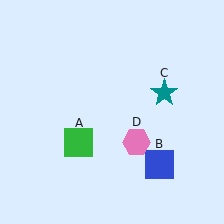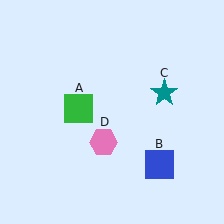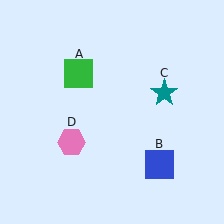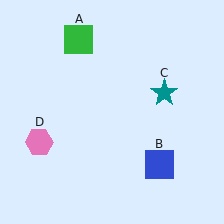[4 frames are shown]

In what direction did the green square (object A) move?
The green square (object A) moved up.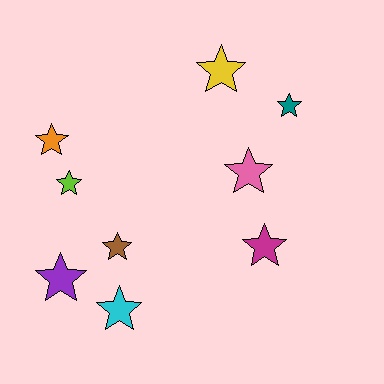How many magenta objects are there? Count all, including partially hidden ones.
There is 1 magenta object.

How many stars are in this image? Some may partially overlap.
There are 9 stars.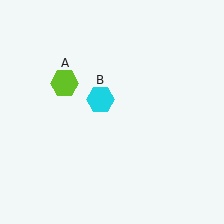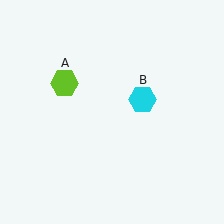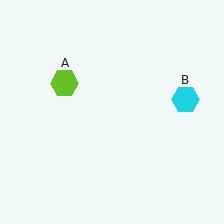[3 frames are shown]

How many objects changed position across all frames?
1 object changed position: cyan hexagon (object B).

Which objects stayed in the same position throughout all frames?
Lime hexagon (object A) remained stationary.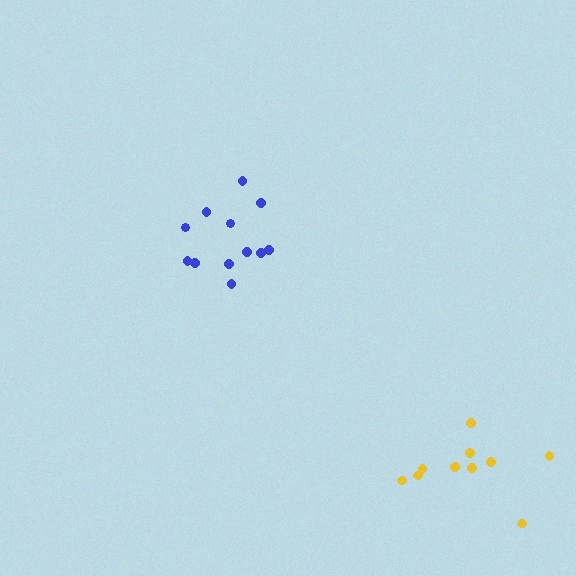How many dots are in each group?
Group 1: 10 dots, Group 2: 12 dots (22 total).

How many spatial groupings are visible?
There are 2 spatial groupings.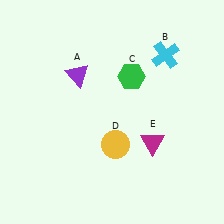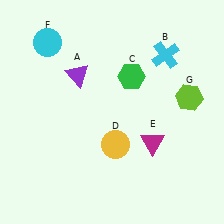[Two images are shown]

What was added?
A cyan circle (F), a lime hexagon (G) were added in Image 2.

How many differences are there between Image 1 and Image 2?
There are 2 differences between the two images.